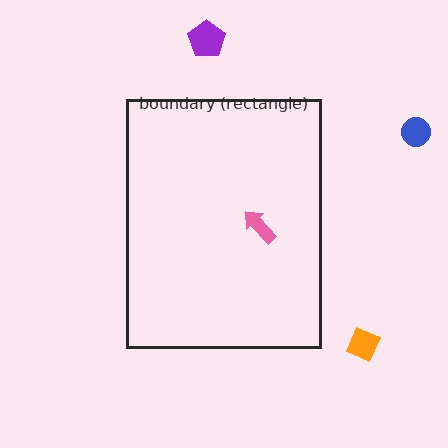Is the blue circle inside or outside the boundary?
Outside.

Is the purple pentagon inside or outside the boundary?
Outside.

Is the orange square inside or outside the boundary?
Outside.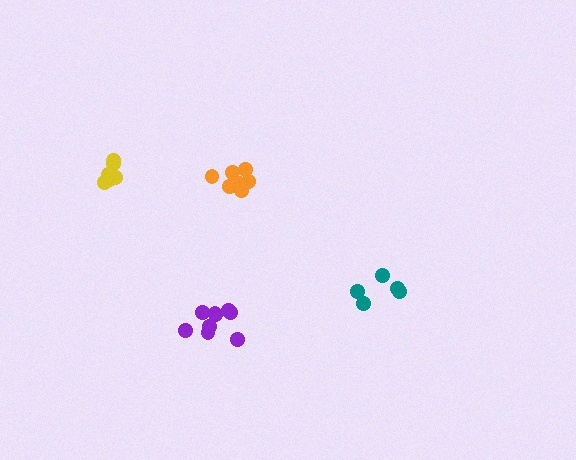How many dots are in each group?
Group 1: 5 dots, Group 2: 6 dots, Group 3: 7 dots, Group 4: 9 dots (27 total).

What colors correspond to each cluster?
The clusters are colored: teal, yellow, orange, purple.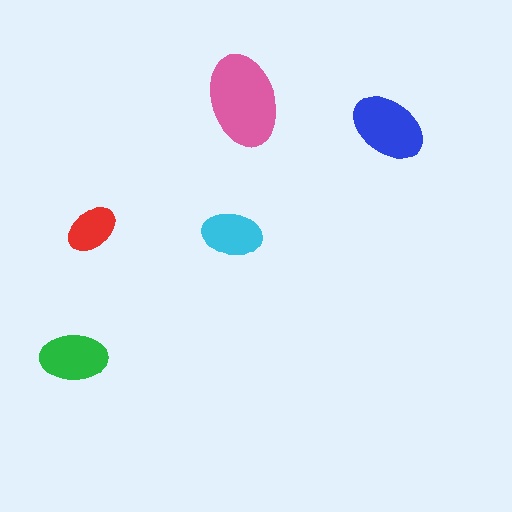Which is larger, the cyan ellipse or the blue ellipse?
The blue one.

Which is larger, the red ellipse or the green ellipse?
The green one.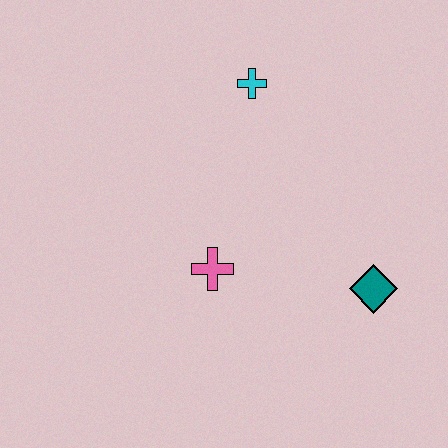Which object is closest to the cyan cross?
The pink cross is closest to the cyan cross.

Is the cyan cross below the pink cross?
No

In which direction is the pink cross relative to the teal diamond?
The pink cross is to the left of the teal diamond.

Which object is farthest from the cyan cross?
The teal diamond is farthest from the cyan cross.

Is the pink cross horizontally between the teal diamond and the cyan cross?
No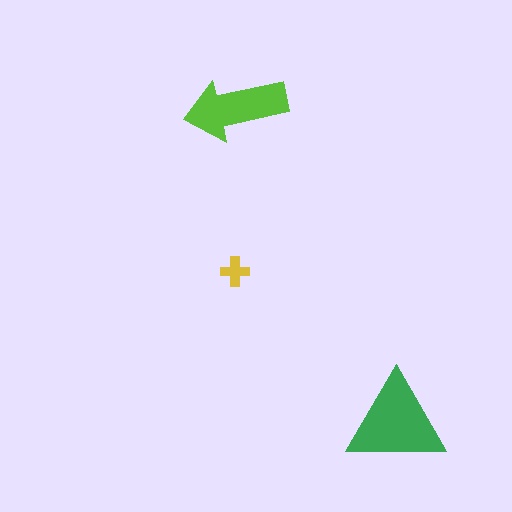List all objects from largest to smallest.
The green triangle, the lime arrow, the yellow cross.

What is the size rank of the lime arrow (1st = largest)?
2nd.